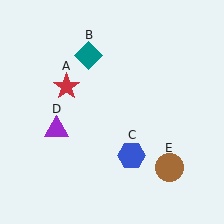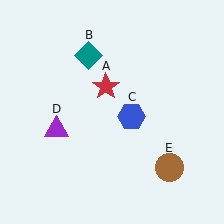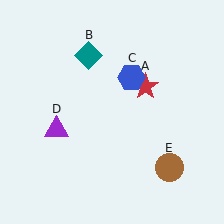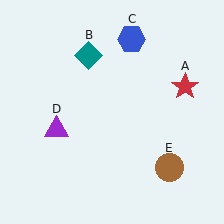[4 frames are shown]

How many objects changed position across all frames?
2 objects changed position: red star (object A), blue hexagon (object C).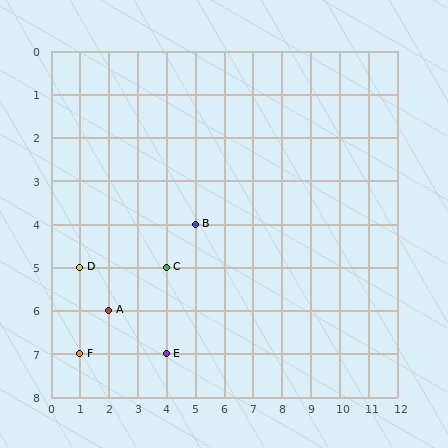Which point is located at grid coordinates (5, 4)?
Point B is at (5, 4).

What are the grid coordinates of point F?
Point F is at grid coordinates (1, 7).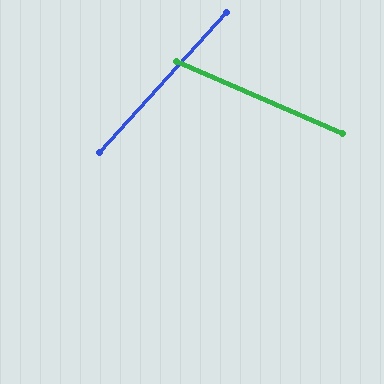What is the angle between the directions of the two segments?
Approximately 71 degrees.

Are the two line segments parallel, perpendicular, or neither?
Neither parallel nor perpendicular — they differ by about 71°.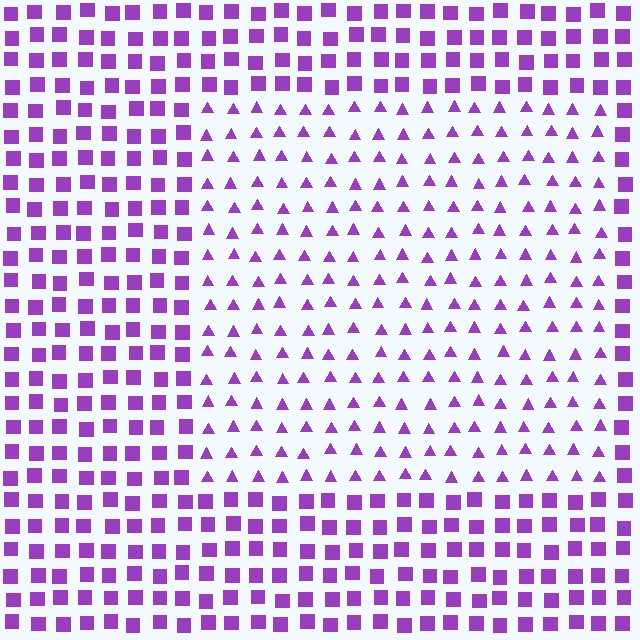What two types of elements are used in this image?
The image uses triangles inside the rectangle region and squares outside it.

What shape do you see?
I see a rectangle.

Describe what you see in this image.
The image is filled with small purple elements arranged in a uniform grid. A rectangle-shaped region contains triangles, while the surrounding area contains squares. The boundary is defined purely by the change in element shape.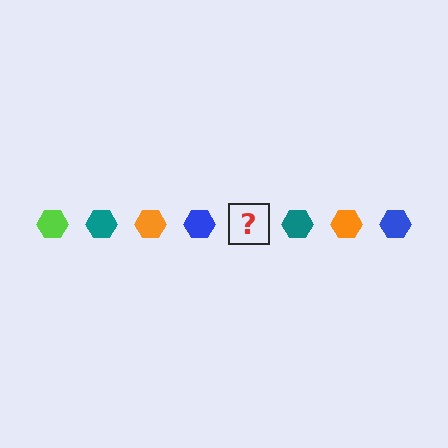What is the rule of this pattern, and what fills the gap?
The rule is that the pattern cycles through lime, teal, orange, blue hexagons. The gap should be filled with a lime hexagon.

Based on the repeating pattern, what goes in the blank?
The blank should be a lime hexagon.